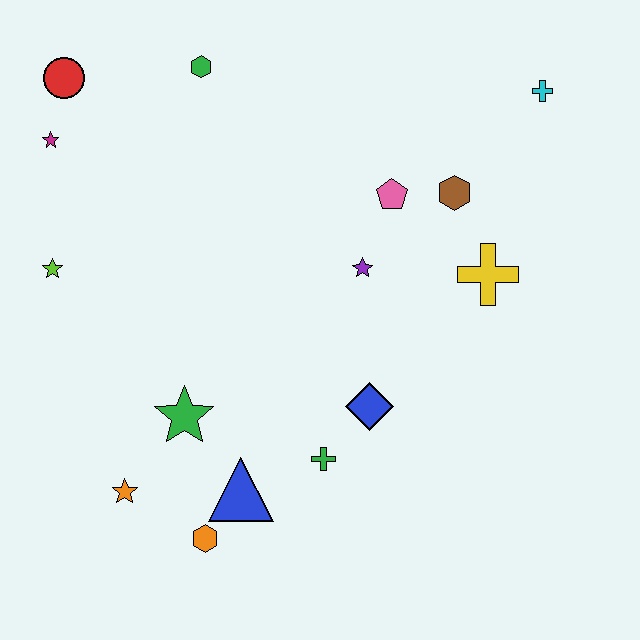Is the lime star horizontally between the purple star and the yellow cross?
No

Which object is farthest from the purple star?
The red circle is farthest from the purple star.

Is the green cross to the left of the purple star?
Yes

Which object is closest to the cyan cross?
The brown hexagon is closest to the cyan cross.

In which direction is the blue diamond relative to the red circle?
The blue diamond is below the red circle.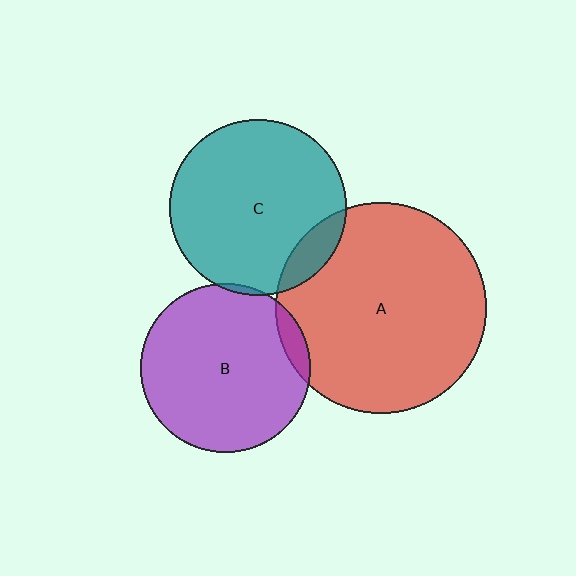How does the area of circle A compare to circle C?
Approximately 1.4 times.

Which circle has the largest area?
Circle A (red).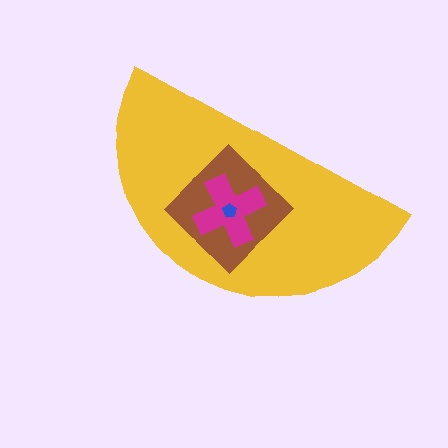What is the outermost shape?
The yellow semicircle.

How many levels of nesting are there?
4.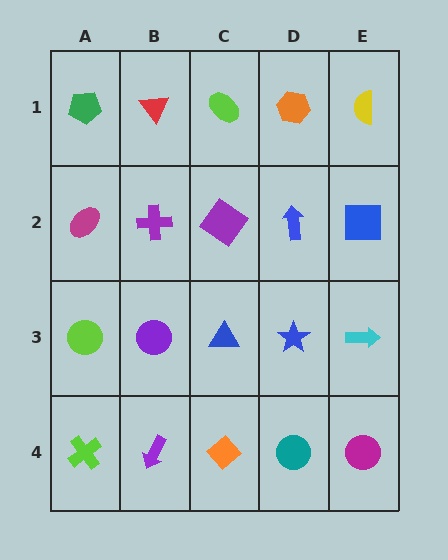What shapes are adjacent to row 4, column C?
A blue triangle (row 3, column C), a purple arrow (row 4, column B), a teal circle (row 4, column D).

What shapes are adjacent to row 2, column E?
A yellow semicircle (row 1, column E), a cyan arrow (row 3, column E), a blue arrow (row 2, column D).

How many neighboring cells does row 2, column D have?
4.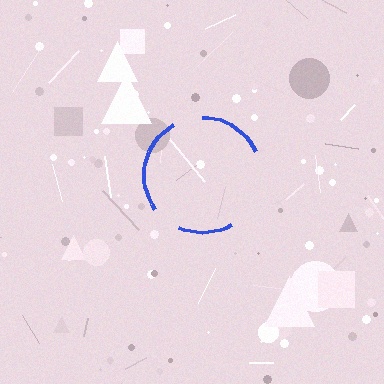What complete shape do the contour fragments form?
The contour fragments form a circle.